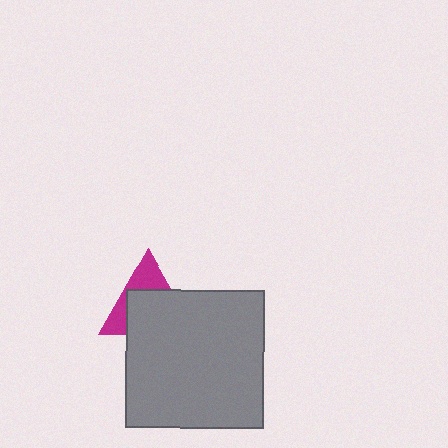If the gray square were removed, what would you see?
You would see the complete magenta triangle.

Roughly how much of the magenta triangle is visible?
A small part of it is visible (roughly 39%).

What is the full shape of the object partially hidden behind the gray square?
The partially hidden object is a magenta triangle.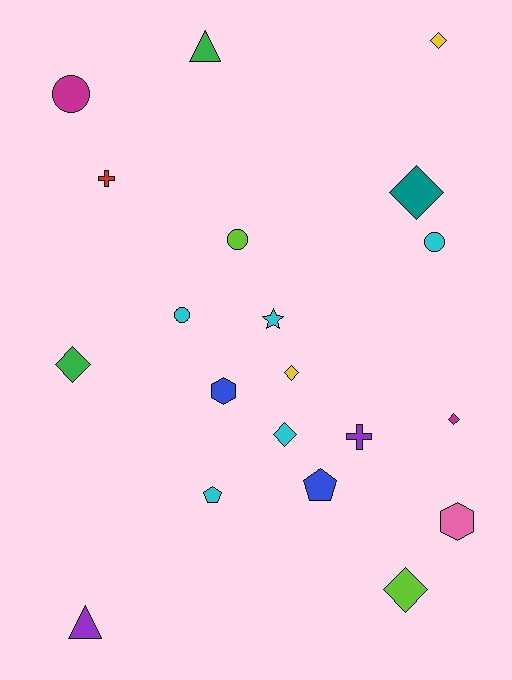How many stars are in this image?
There is 1 star.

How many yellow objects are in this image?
There are 2 yellow objects.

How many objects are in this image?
There are 20 objects.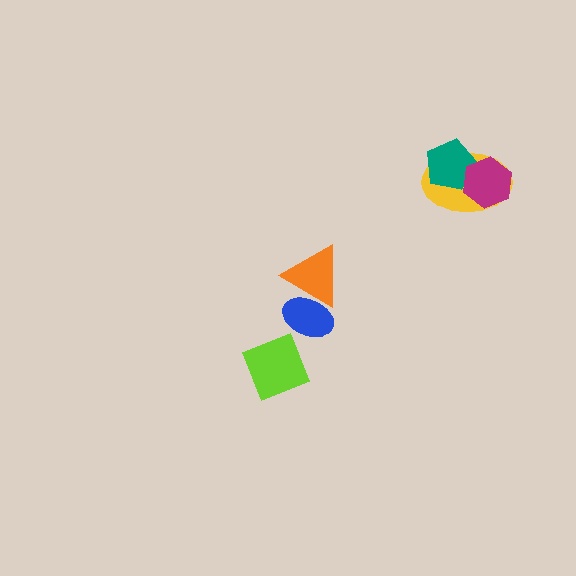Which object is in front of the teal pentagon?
The magenta hexagon is in front of the teal pentagon.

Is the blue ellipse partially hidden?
Yes, it is partially covered by another shape.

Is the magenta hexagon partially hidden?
No, no other shape covers it.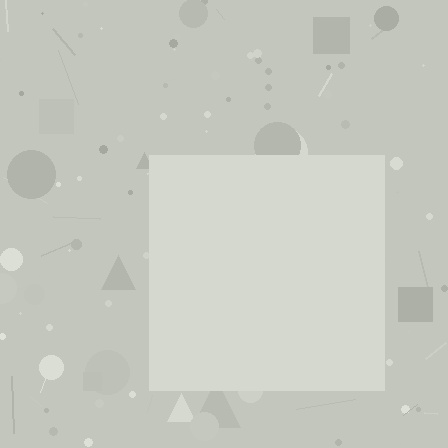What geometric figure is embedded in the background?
A square is embedded in the background.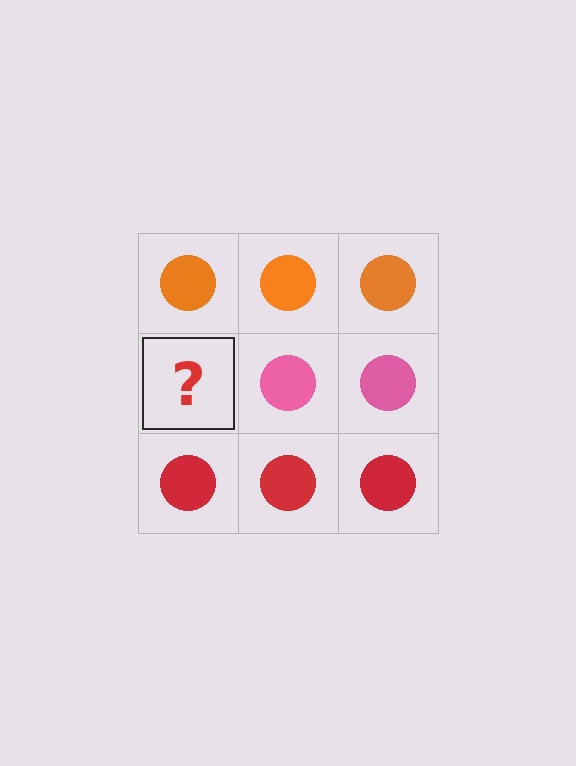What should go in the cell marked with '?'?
The missing cell should contain a pink circle.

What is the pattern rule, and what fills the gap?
The rule is that each row has a consistent color. The gap should be filled with a pink circle.